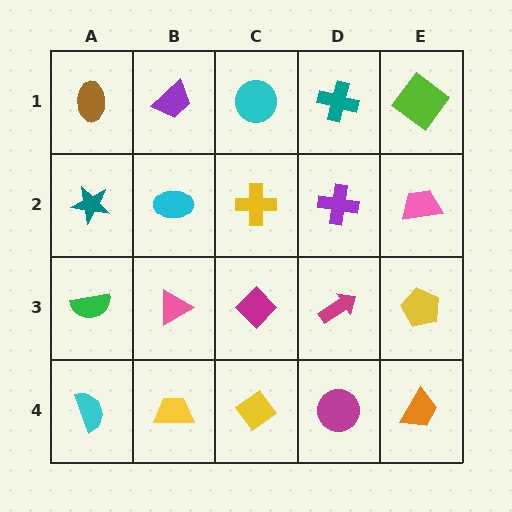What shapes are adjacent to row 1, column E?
A pink trapezoid (row 2, column E), a teal cross (row 1, column D).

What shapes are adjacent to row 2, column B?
A purple trapezoid (row 1, column B), a pink triangle (row 3, column B), a teal star (row 2, column A), a yellow cross (row 2, column C).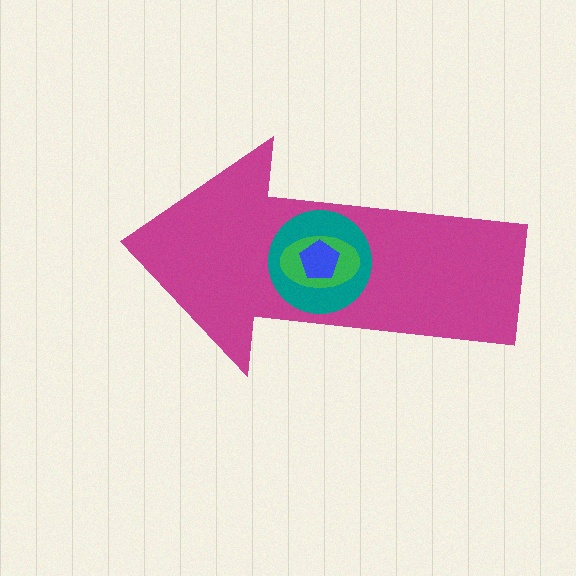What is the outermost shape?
The magenta arrow.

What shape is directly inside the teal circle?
The green ellipse.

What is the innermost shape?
The blue pentagon.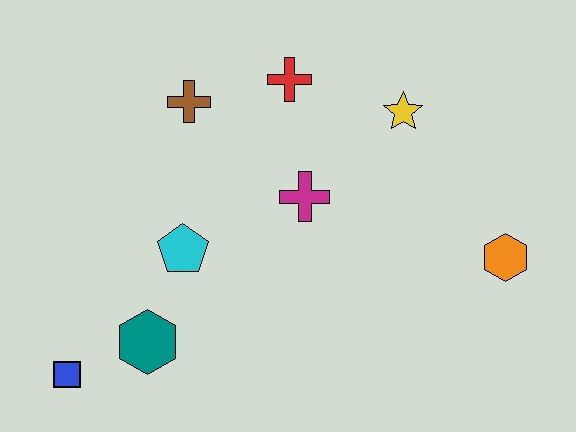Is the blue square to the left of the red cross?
Yes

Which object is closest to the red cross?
The brown cross is closest to the red cross.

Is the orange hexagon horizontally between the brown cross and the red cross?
No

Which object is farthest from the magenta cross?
The blue square is farthest from the magenta cross.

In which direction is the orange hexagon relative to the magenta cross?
The orange hexagon is to the right of the magenta cross.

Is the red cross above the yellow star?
Yes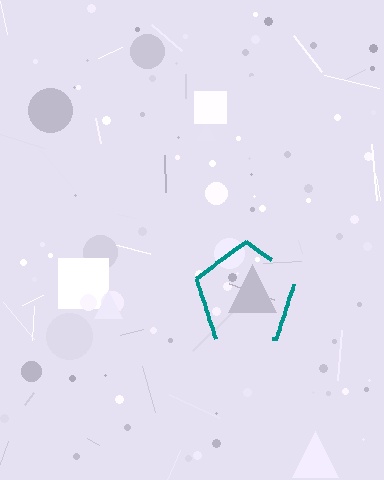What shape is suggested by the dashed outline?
The dashed outline suggests a pentagon.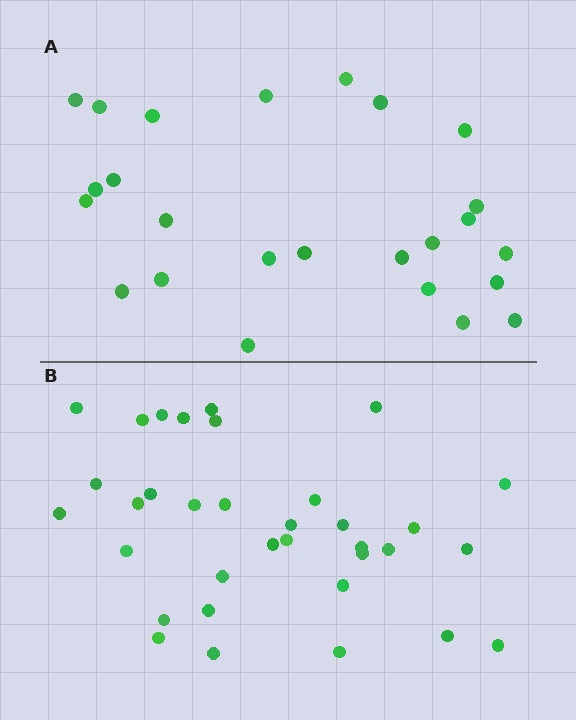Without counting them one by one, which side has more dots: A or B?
Region B (the bottom region) has more dots.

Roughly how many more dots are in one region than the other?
Region B has roughly 8 or so more dots than region A.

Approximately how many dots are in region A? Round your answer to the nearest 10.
About 20 dots. (The exact count is 25, which rounds to 20.)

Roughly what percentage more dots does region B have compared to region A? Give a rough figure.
About 35% more.